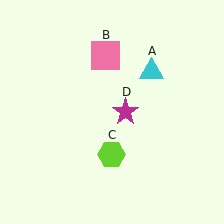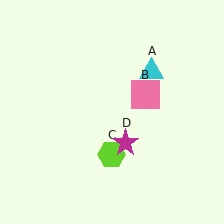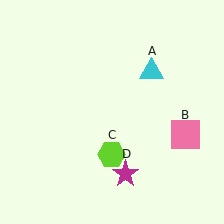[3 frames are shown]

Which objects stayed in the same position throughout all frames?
Cyan triangle (object A) and lime hexagon (object C) remained stationary.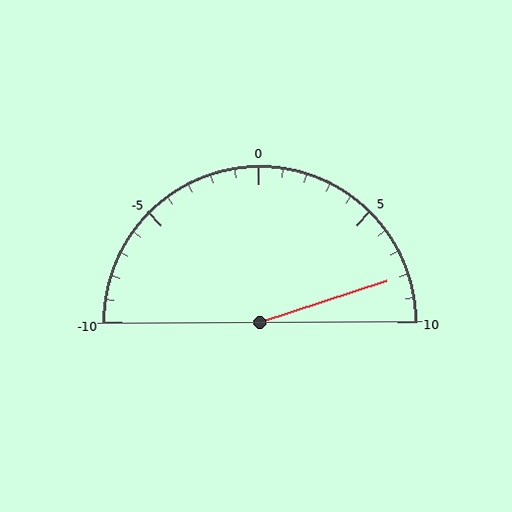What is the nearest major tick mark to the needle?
The nearest major tick mark is 10.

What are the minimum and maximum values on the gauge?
The gauge ranges from -10 to 10.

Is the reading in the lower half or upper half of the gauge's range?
The reading is in the upper half of the range (-10 to 10).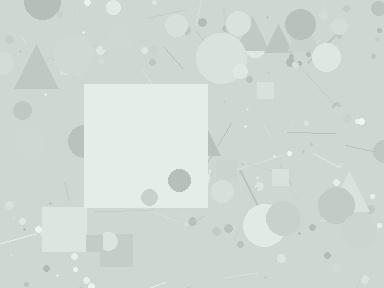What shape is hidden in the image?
A square is hidden in the image.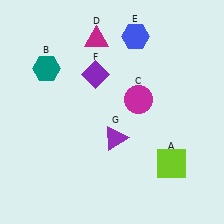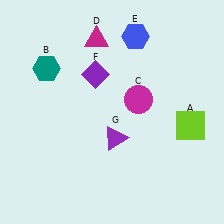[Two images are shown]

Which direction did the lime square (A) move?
The lime square (A) moved up.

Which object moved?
The lime square (A) moved up.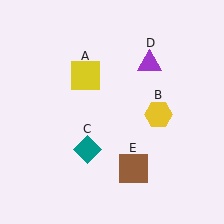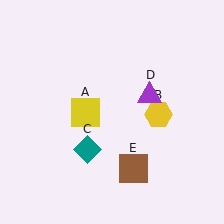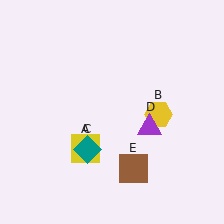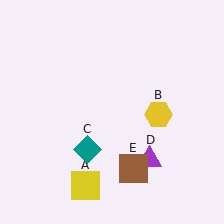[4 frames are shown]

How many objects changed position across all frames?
2 objects changed position: yellow square (object A), purple triangle (object D).